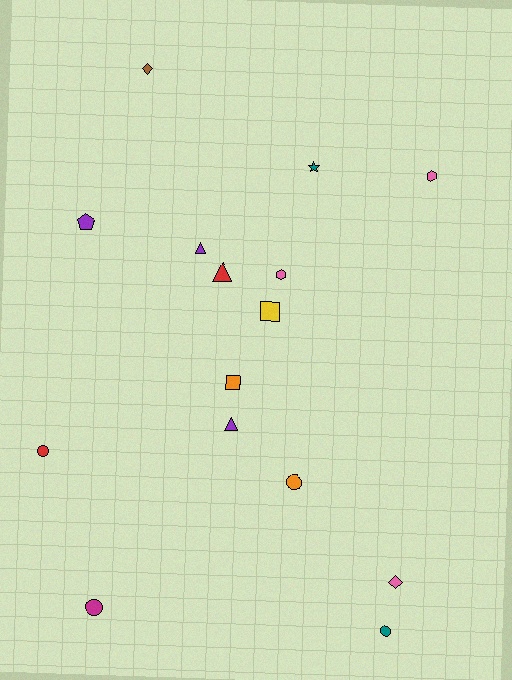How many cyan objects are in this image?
There are no cyan objects.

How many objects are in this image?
There are 15 objects.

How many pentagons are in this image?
There is 1 pentagon.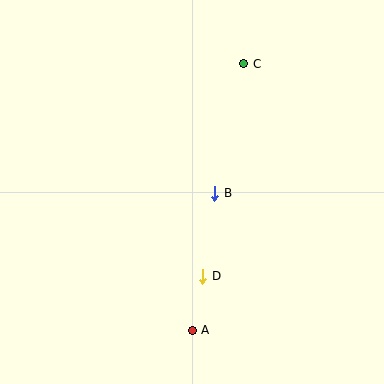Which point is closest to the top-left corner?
Point C is closest to the top-left corner.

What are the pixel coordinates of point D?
Point D is at (203, 276).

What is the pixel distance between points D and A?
The distance between D and A is 55 pixels.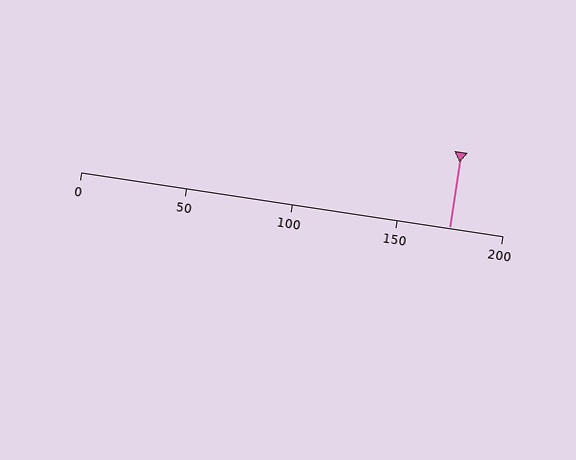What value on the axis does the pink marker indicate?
The marker indicates approximately 175.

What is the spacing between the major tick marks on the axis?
The major ticks are spaced 50 apart.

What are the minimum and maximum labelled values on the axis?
The axis runs from 0 to 200.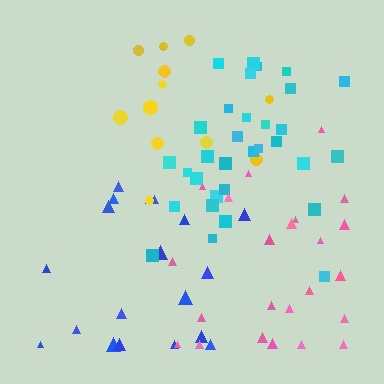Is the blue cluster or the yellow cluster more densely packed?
Blue.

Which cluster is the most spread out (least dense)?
Pink.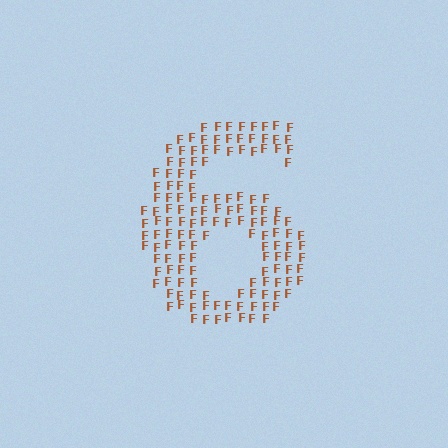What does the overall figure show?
The overall figure shows the digit 6.